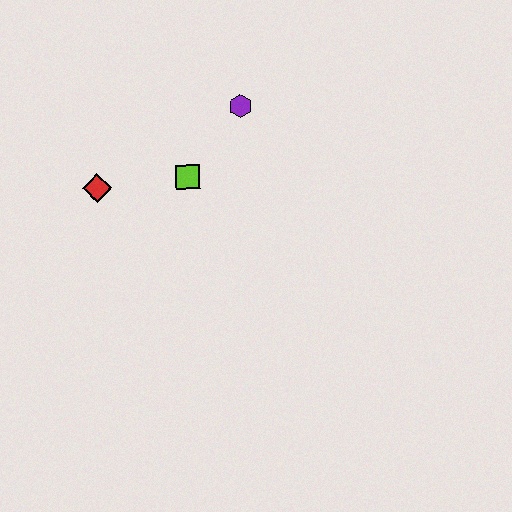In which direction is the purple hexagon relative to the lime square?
The purple hexagon is above the lime square.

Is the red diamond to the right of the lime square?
No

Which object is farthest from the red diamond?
The purple hexagon is farthest from the red diamond.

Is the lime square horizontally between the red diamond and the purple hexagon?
Yes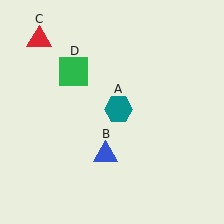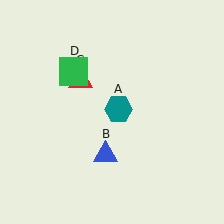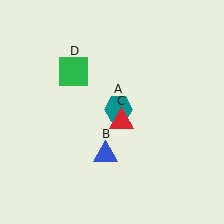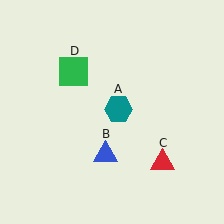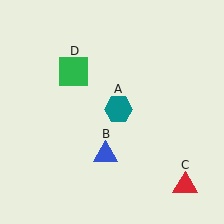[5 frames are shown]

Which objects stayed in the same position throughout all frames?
Teal hexagon (object A) and blue triangle (object B) and green square (object D) remained stationary.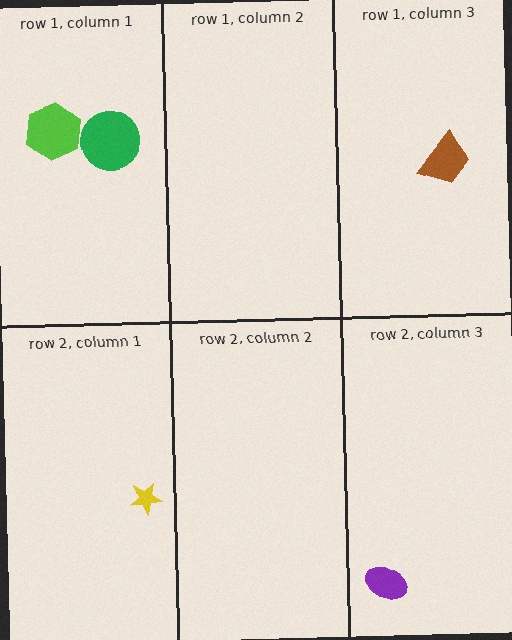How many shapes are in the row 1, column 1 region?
2.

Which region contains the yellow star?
The row 2, column 1 region.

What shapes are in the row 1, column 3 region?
The brown trapezoid.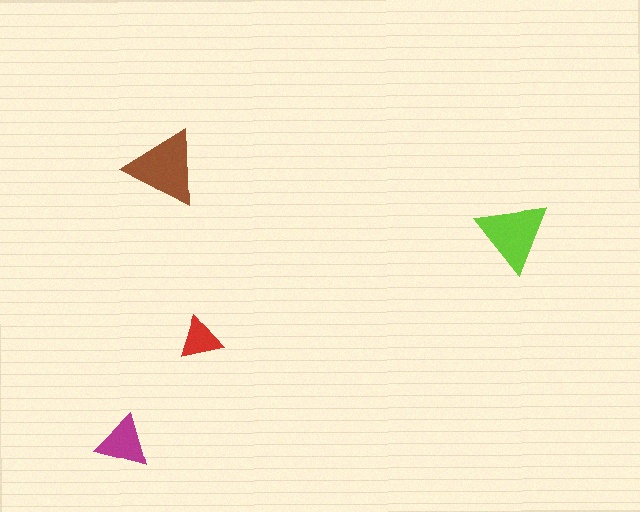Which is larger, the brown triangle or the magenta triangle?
The brown one.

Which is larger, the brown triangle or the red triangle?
The brown one.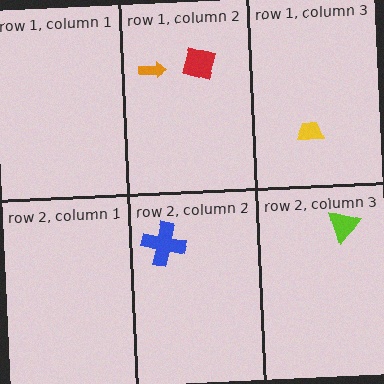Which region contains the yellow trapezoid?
The row 1, column 3 region.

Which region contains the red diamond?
The row 1, column 2 region.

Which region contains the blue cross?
The row 2, column 2 region.